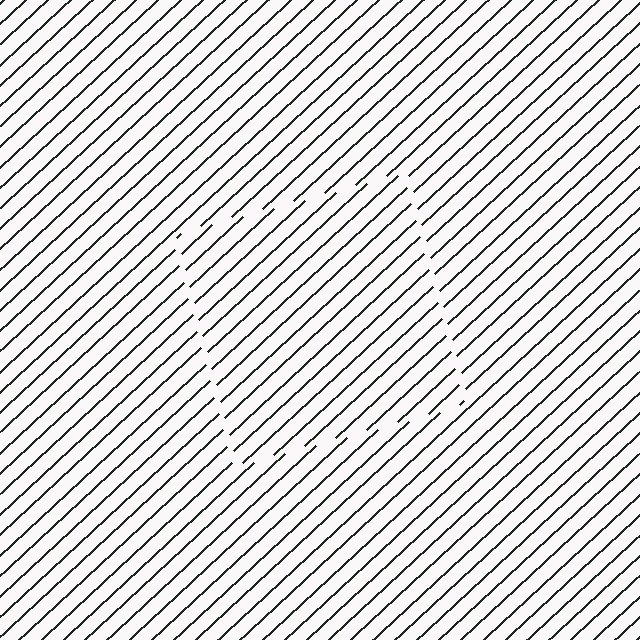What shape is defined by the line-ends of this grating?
An illusory square. The interior of the shape contains the same grating, shifted by half a period — the contour is defined by the phase discontinuity where line-ends from the inner and outer gratings abut.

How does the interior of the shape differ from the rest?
The interior of the shape contains the same grating, shifted by half a period — the contour is defined by the phase discontinuity where line-ends from the inner and outer gratings abut.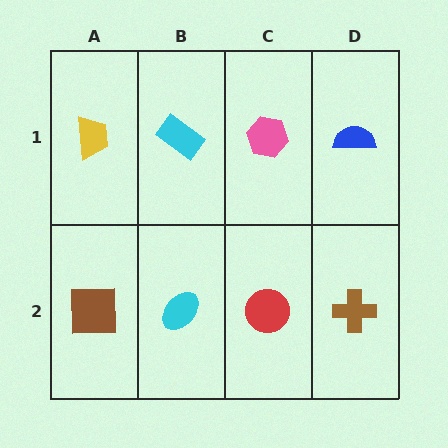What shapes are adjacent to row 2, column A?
A yellow trapezoid (row 1, column A), a cyan ellipse (row 2, column B).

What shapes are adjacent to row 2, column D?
A blue semicircle (row 1, column D), a red circle (row 2, column C).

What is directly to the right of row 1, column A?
A cyan rectangle.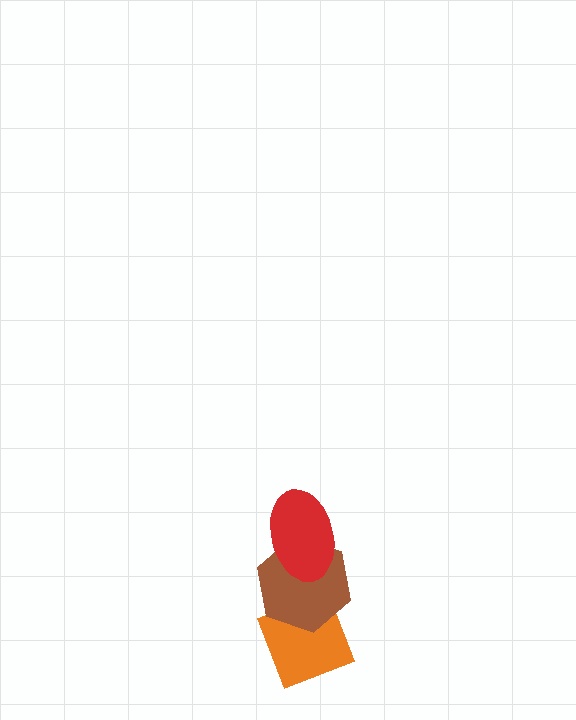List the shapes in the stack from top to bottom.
From top to bottom: the red ellipse, the brown hexagon, the orange diamond.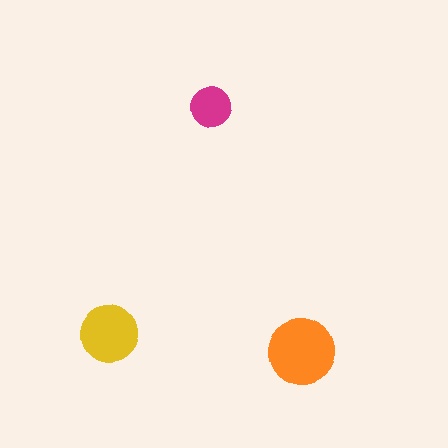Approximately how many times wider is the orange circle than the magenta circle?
About 1.5 times wider.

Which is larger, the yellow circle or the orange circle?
The orange one.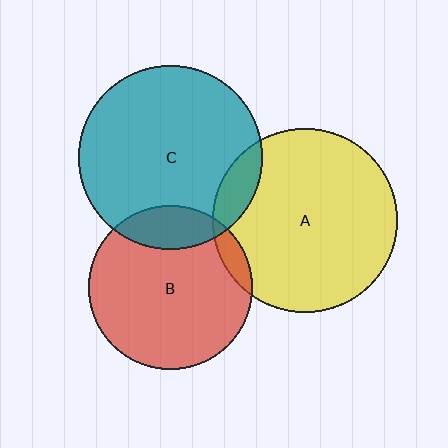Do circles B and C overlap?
Yes.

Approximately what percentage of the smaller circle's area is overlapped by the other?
Approximately 15%.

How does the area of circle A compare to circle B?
Approximately 1.3 times.